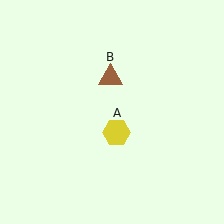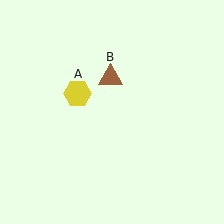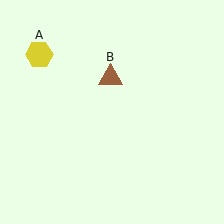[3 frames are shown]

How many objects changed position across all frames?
1 object changed position: yellow hexagon (object A).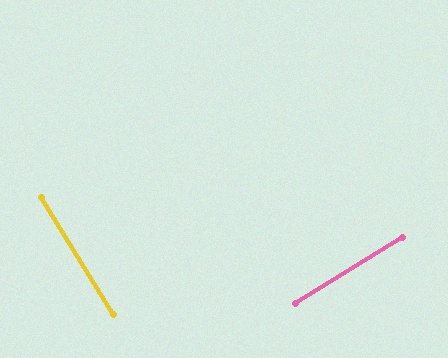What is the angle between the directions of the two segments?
Approximately 90 degrees.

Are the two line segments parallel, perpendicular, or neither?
Perpendicular — they meet at approximately 90°.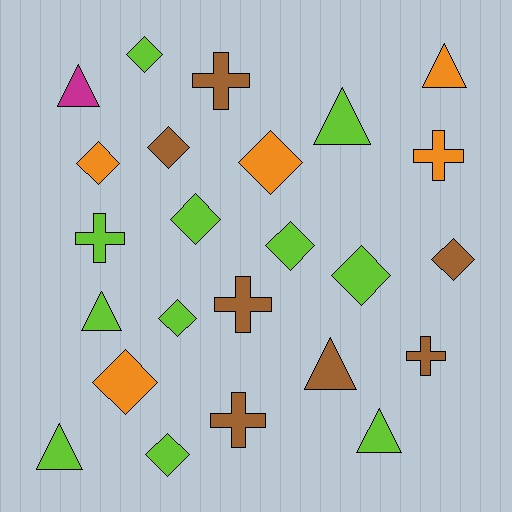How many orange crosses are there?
There is 1 orange cross.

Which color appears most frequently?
Lime, with 11 objects.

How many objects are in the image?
There are 24 objects.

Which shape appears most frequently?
Diamond, with 11 objects.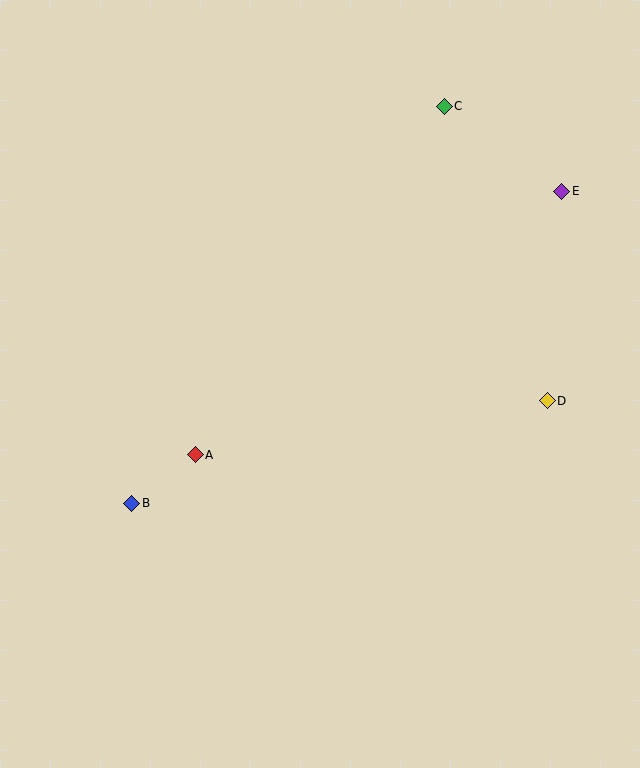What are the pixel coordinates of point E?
Point E is at (562, 191).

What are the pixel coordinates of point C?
Point C is at (444, 106).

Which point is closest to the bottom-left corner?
Point B is closest to the bottom-left corner.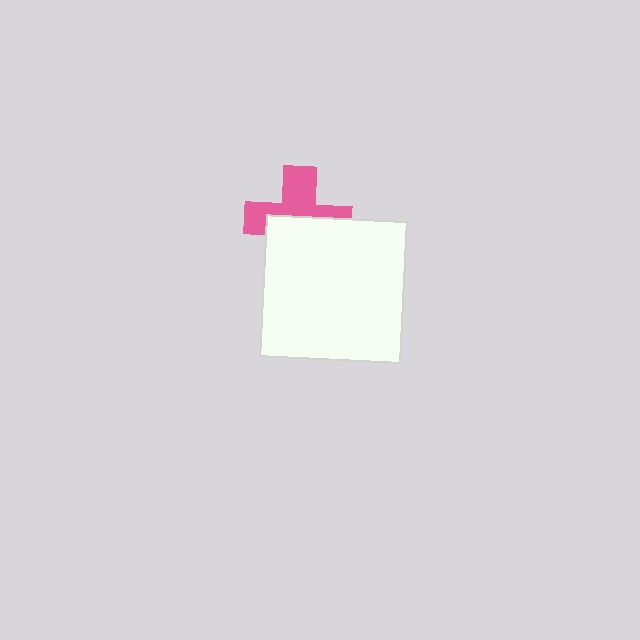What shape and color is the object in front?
The object in front is a white square.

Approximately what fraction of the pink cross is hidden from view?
Roughly 50% of the pink cross is hidden behind the white square.